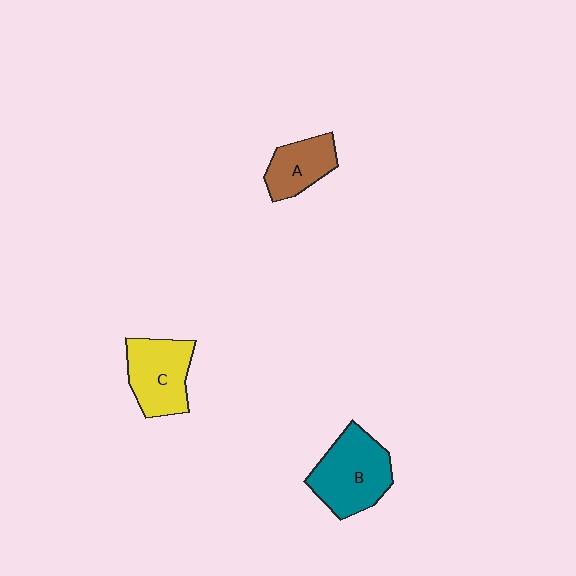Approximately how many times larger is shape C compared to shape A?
Approximately 1.4 times.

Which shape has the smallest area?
Shape A (brown).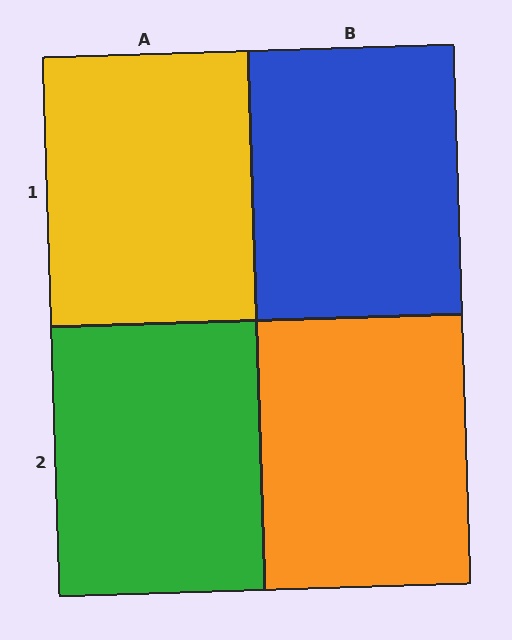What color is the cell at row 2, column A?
Green.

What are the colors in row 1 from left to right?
Yellow, blue.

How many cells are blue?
1 cell is blue.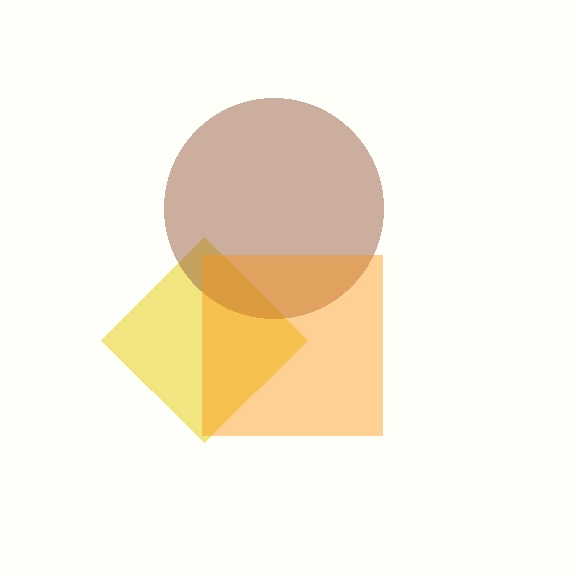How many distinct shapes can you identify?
There are 3 distinct shapes: a yellow diamond, a brown circle, an orange square.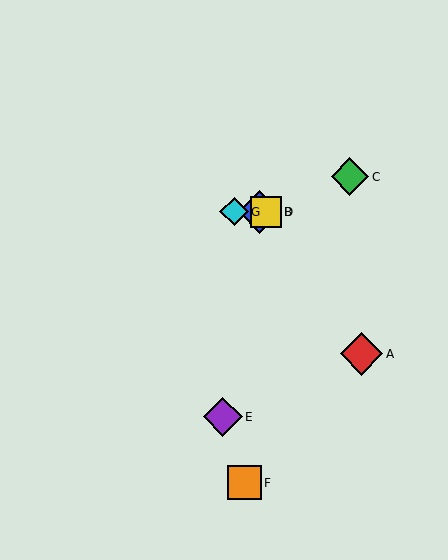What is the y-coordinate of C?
Object C is at y≈177.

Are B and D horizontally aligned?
Yes, both are at y≈212.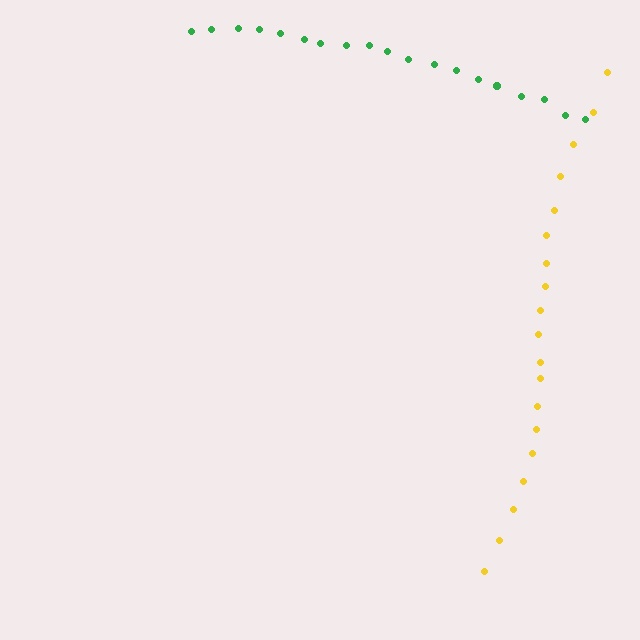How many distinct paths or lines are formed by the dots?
There are 2 distinct paths.